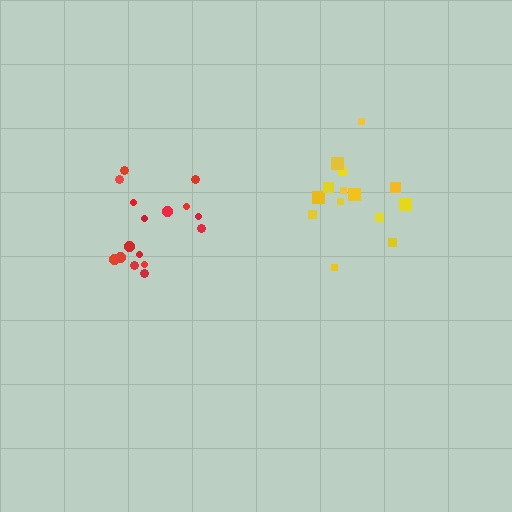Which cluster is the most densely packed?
Yellow.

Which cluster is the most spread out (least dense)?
Red.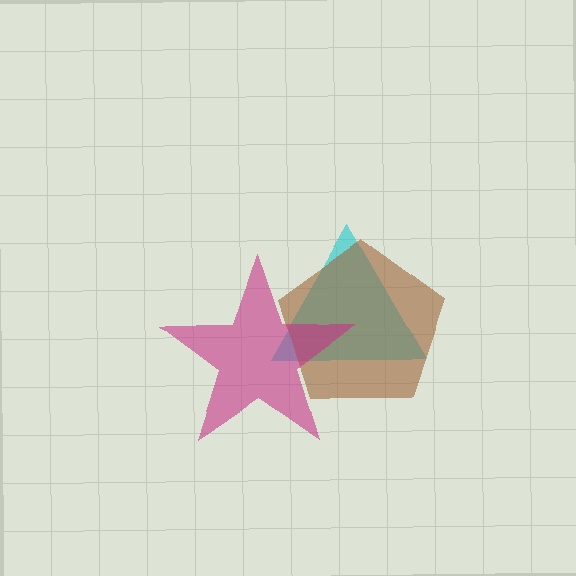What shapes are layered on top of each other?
The layered shapes are: a cyan triangle, a brown pentagon, a magenta star.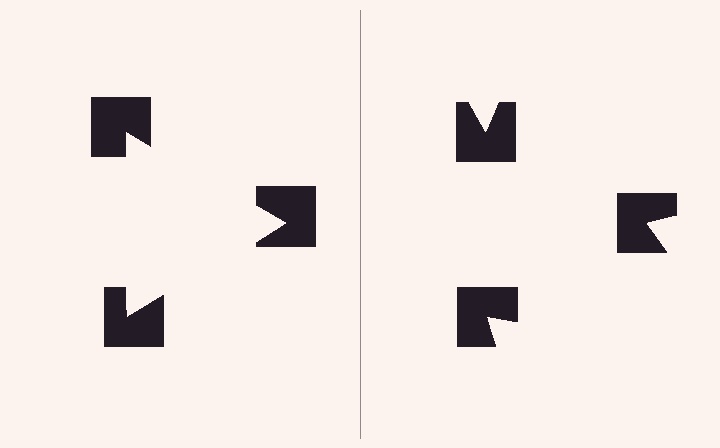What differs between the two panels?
The notched squares are positioned identically on both sides; only the wedge orientations differ. On the left they align to a triangle; on the right they are misaligned.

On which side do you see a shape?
An illusory triangle appears on the left side. On the right side the wedge cuts are rotated, so no coherent shape forms.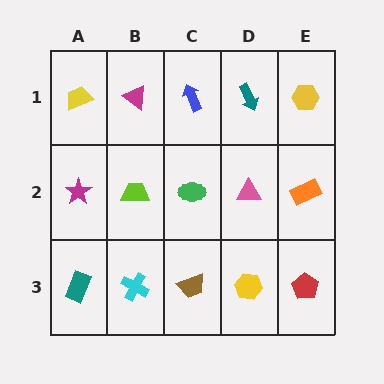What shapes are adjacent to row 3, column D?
A pink triangle (row 2, column D), a brown trapezoid (row 3, column C), a red pentagon (row 3, column E).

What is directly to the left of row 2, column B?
A magenta star.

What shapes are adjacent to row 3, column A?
A magenta star (row 2, column A), a cyan cross (row 3, column B).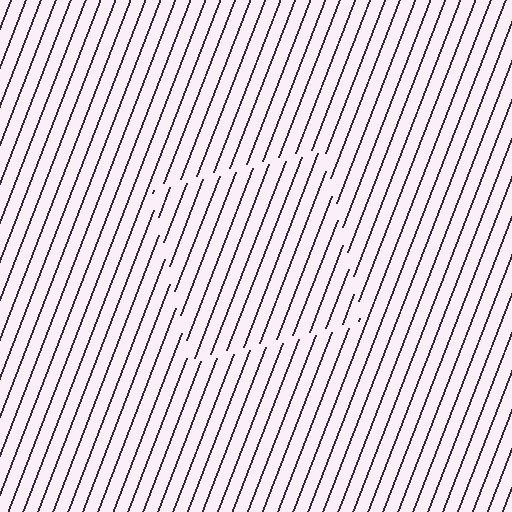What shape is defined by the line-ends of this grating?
An illusory square. The interior of the shape contains the same grating, shifted by half a period — the contour is defined by the phase discontinuity where line-ends from the inner and outer gratings abut.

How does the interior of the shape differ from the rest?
The interior of the shape contains the same grating, shifted by half a period — the contour is defined by the phase discontinuity where line-ends from the inner and outer gratings abut.